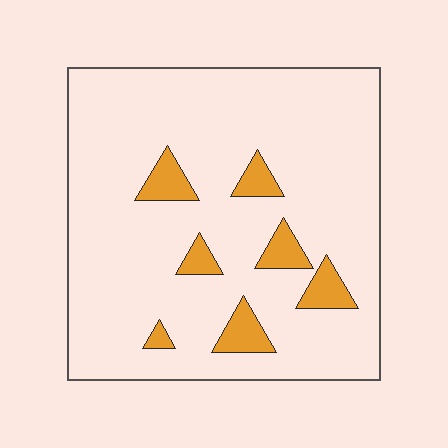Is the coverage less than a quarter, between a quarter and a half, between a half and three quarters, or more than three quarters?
Less than a quarter.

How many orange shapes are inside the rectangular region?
7.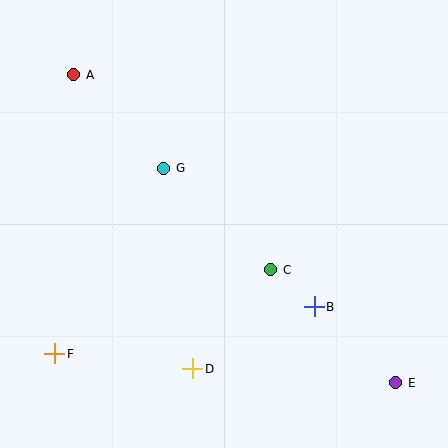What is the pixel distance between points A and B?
The distance between A and B is 334 pixels.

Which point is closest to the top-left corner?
Point A is closest to the top-left corner.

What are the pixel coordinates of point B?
Point B is at (314, 307).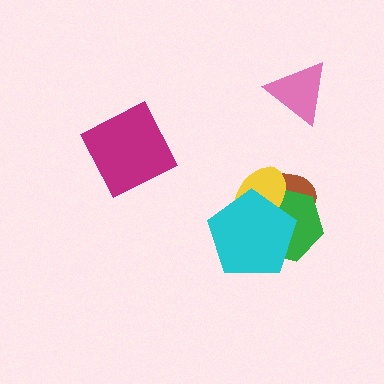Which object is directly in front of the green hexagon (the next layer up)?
The yellow ellipse is directly in front of the green hexagon.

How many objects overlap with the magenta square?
0 objects overlap with the magenta square.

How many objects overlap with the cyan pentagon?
3 objects overlap with the cyan pentagon.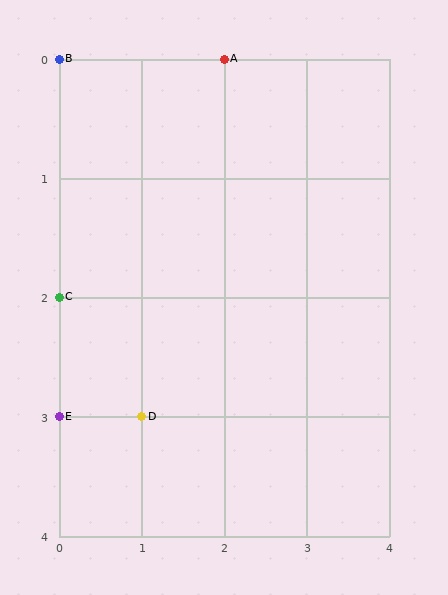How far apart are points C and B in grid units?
Points C and B are 2 rows apart.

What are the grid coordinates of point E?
Point E is at grid coordinates (0, 3).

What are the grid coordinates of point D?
Point D is at grid coordinates (1, 3).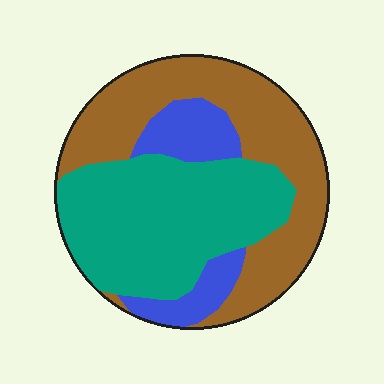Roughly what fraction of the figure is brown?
Brown covers roughly 40% of the figure.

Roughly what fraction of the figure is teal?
Teal takes up about two fifths (2/5) of the figure.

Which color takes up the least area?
Blue, at roughly 15%.